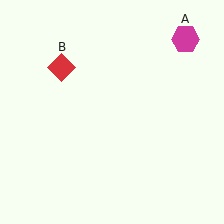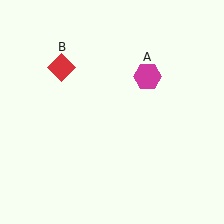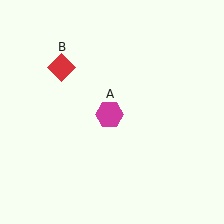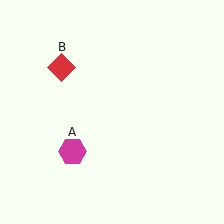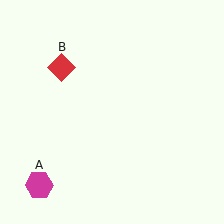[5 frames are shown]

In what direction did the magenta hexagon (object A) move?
The magenta hexagon (object A) moved down and to the left.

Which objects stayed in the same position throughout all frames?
Red diamond (object B) remained stationary.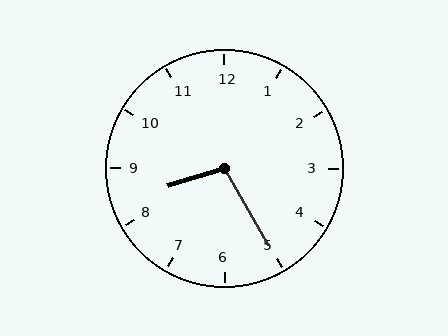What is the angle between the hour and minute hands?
Approximately 102 degrees.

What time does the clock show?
8:25.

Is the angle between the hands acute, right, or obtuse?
It is obtuse.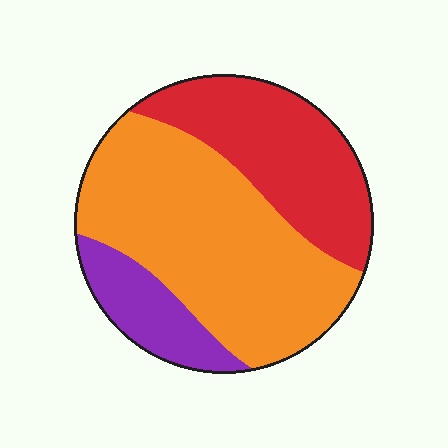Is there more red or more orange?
Orange.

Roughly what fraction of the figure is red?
Red takes up about one third (1/3) of the figure.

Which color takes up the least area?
Purple, at roughly 15%.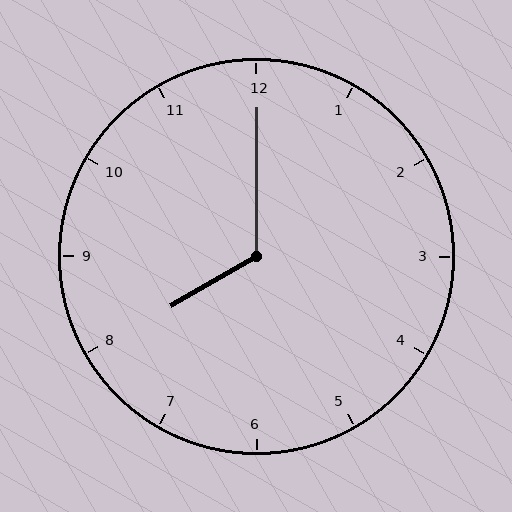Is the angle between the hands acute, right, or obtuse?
It is obtuse.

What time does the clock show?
8:00.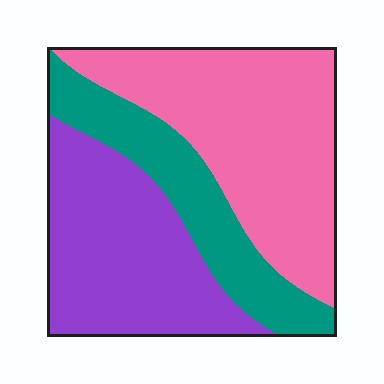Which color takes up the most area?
Pink, at roughly 45%.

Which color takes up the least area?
Teal, at roughly 25%.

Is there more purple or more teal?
Purple.